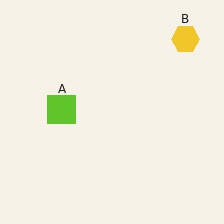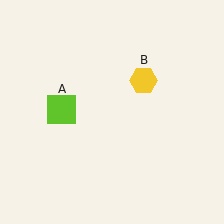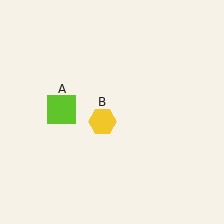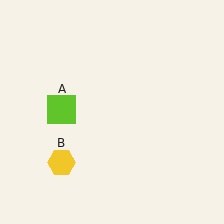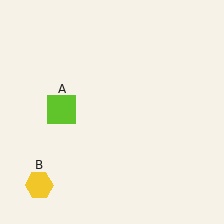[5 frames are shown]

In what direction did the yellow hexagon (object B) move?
The yellow hexagon (object B) moved down and to the left.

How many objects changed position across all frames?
1 object changed position: yellow hexagon (object B).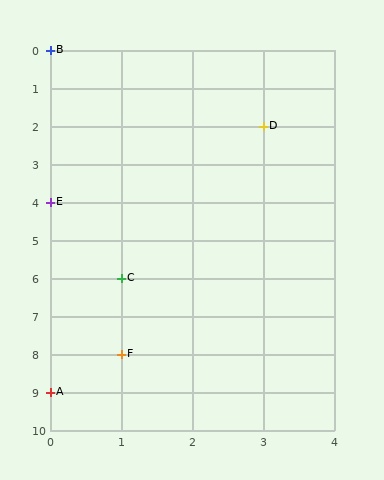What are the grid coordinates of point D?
Point D is at grid coordinates (3, 2).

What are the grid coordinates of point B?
Point B is at grid coordinates (0, 0).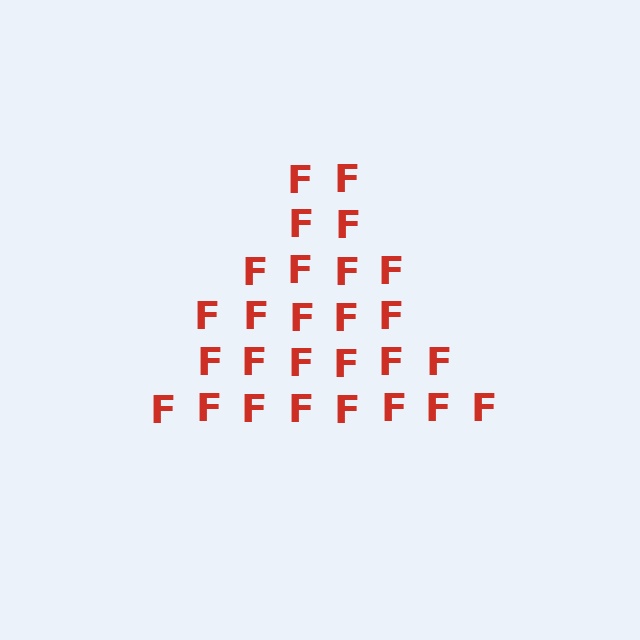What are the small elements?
The small elements are letter F's.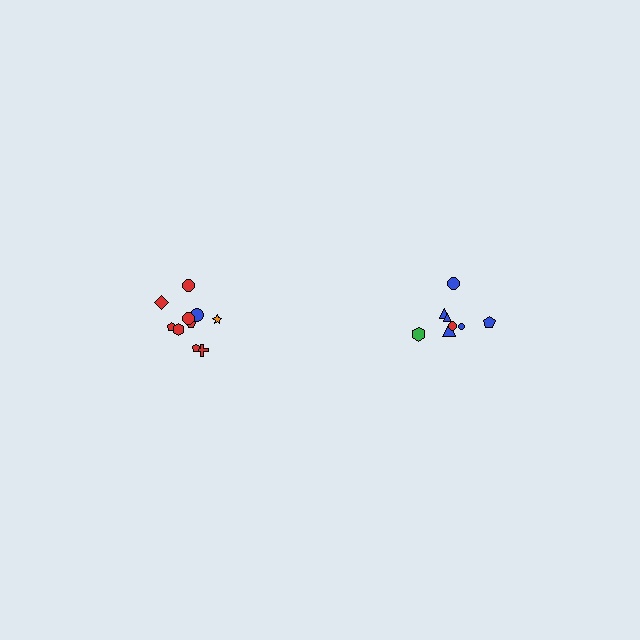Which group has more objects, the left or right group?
The left group.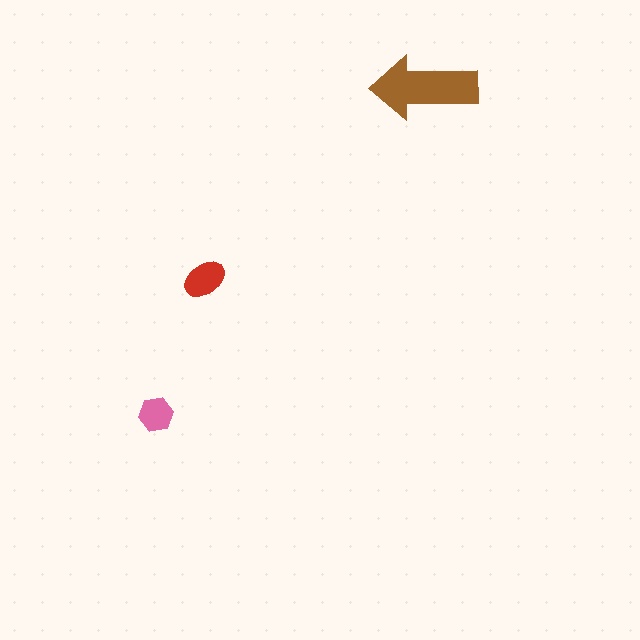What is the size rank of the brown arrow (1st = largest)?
1st.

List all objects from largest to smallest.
The brown arrow, the red ellipse, the pink hexagon.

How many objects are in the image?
There are 3 objects in the image.